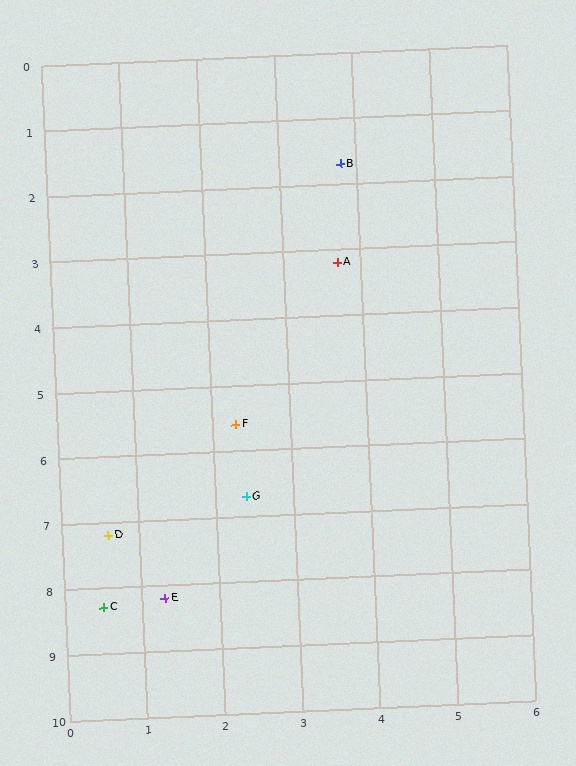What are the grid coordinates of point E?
Point E is at approximately (1.3, 8.2).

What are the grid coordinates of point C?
Point C is at approximately (0.5, 8.3).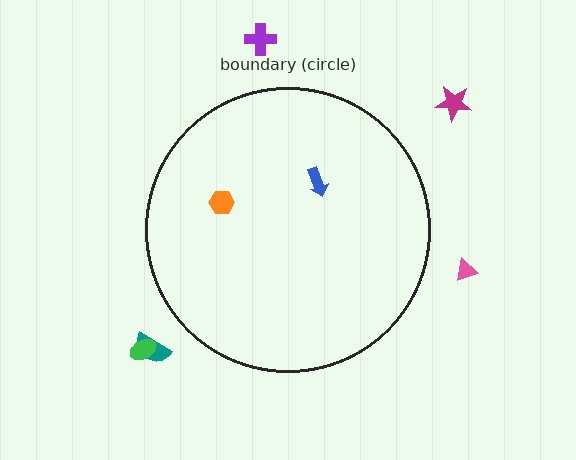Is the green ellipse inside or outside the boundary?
Outside.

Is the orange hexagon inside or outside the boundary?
Inside.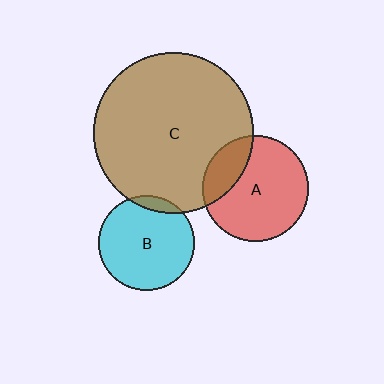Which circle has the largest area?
Circle C (brown).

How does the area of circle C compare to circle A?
Approximately 2.3 times.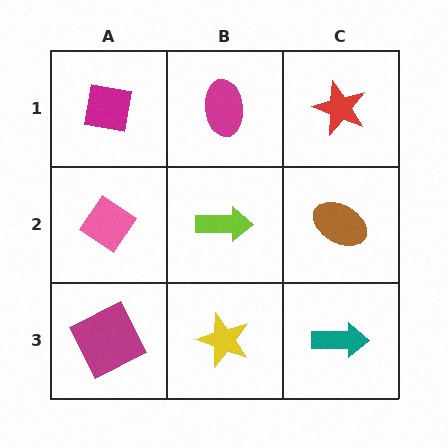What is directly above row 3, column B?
A lime arrow.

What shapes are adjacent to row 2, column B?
A magenta ellipse (row 1, column B), a yellow star (row 3, column B), a pink diamond (row 2, column A), a brown ellipse (row 2, column C).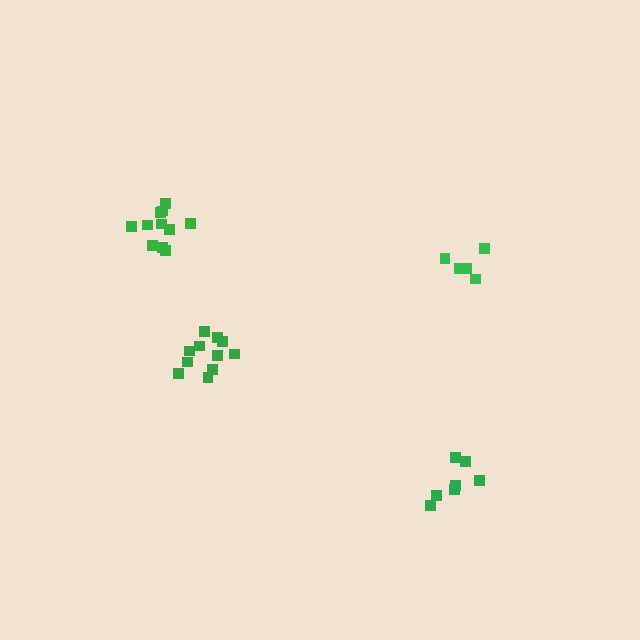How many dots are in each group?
Group 1: 11 dots, Group 2: 5 dots, Group 3: 7 dots, Group 4: 11 dots (34 total).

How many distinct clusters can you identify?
There are 4 distinct clusters.